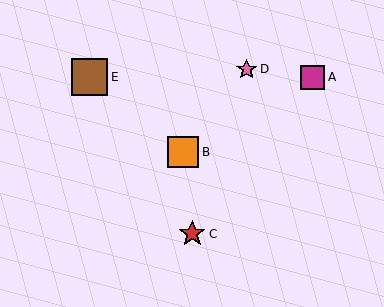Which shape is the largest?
The brown square (labeled E) is the largest.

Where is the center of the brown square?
The center of the brown square is at (89, 77).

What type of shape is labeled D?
Shape D is a pink star.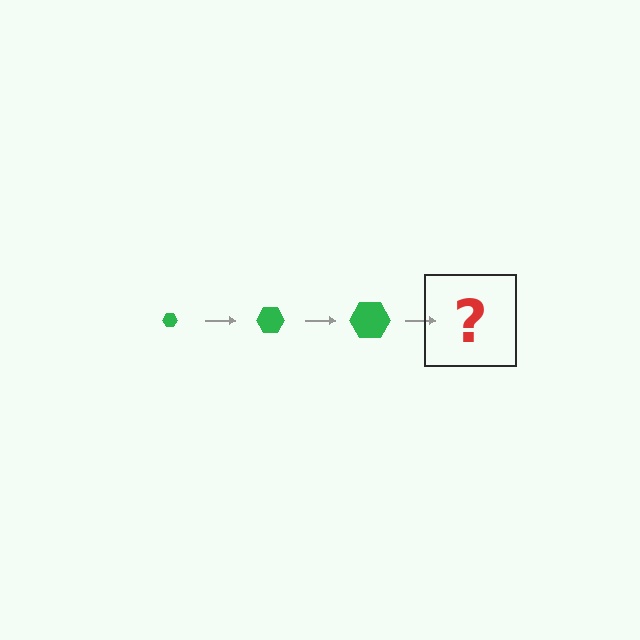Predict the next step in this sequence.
The next step is a green hexagon, larger than the previous one.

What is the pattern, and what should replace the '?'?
The pattern is that the hexagon gets progressively larger each step. The '?' should be a green hexagon, larger than the previous one.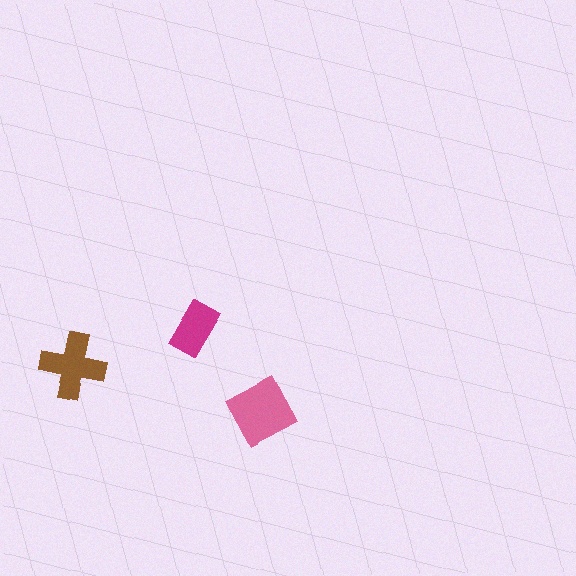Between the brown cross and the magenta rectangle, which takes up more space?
The brown cross.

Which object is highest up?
The magenta rectangle is topmost.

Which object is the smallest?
The magenta rectangle.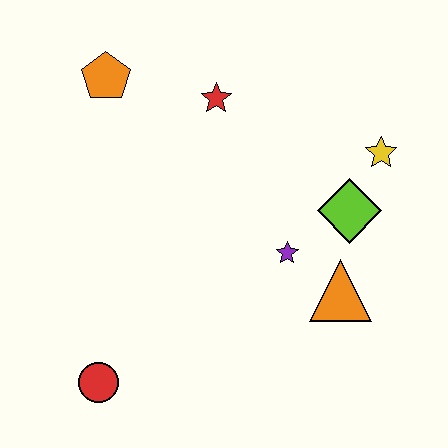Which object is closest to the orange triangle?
The purple star is closest to the orange triangle.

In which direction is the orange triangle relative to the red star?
The orange triangle is below the red star.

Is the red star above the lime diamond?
Yes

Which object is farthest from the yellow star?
The red circle is farthest from the yellow star.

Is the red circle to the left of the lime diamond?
Yes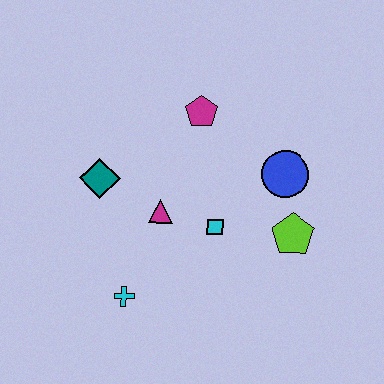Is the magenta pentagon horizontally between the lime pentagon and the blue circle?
No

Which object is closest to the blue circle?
The lime pentagon is closest to the blue circle.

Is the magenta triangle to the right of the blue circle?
No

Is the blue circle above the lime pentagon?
Yes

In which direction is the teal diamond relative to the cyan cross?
The teal diamond is above the cyan cross.